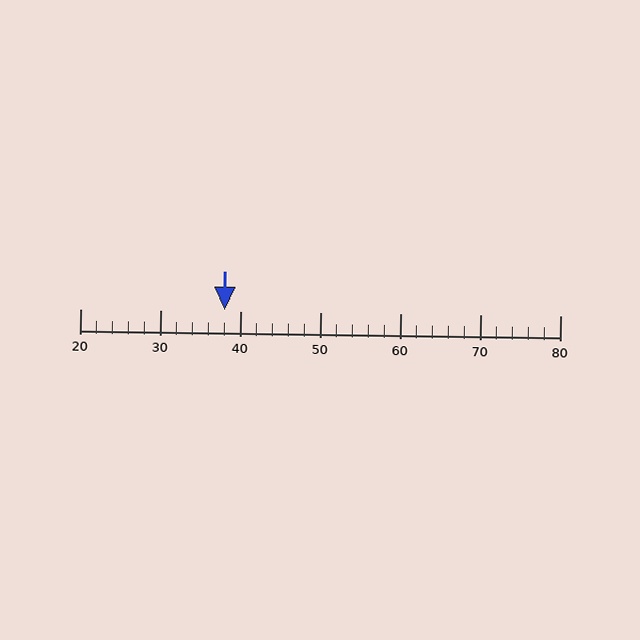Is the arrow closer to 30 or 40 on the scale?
The arrow is closer to 40.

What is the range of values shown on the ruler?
The ruler shows values from 20 to 80.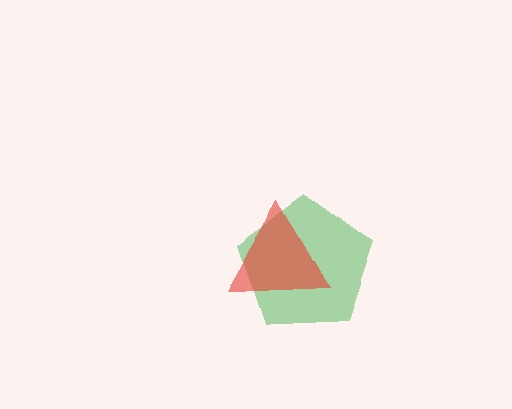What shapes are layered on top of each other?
The layered shapes are: a green pentagon, a red triangle.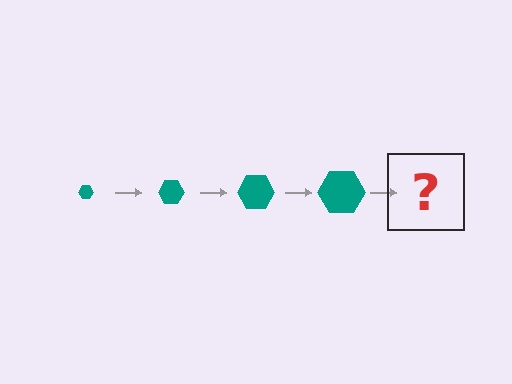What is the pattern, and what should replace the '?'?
The pattern is that the hexagon gets progressively larger each step. The '?' should be a teal hexagon, larger than the previous one.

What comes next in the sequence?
The next element should be a teal hexagon, larger than the previous one.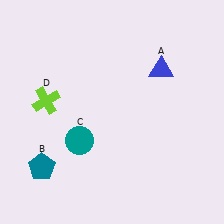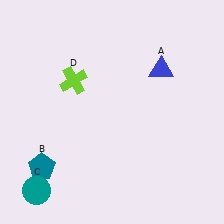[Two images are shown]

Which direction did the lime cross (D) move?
The lime cross (D) moved right.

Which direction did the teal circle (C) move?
The teal circle (C) moved down.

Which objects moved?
The objects that moved are: the teal circle (C), the lime cross (D).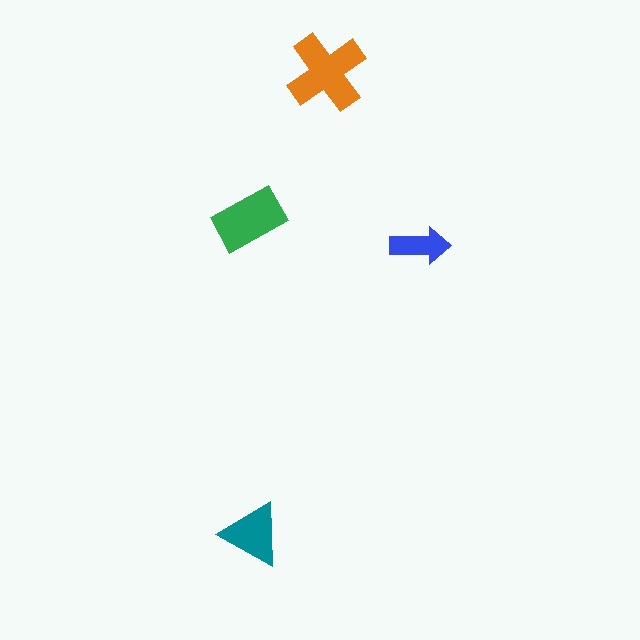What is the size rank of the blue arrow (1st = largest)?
4th.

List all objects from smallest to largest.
The blue arrow, the teal triangle, the green rectangle, the orange cross.